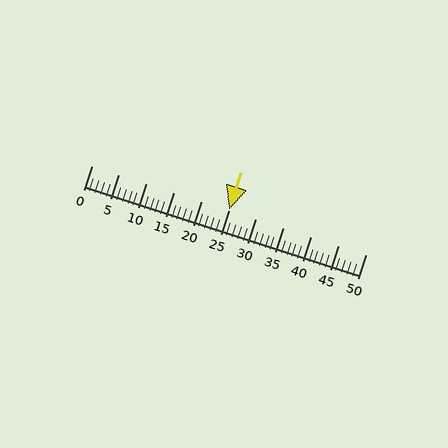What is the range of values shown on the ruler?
The ruler shows values from 0 to 50.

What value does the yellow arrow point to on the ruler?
The yellow arrow points to approximately 25.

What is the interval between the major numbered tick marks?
The major tick marks are spaced 5 units apart.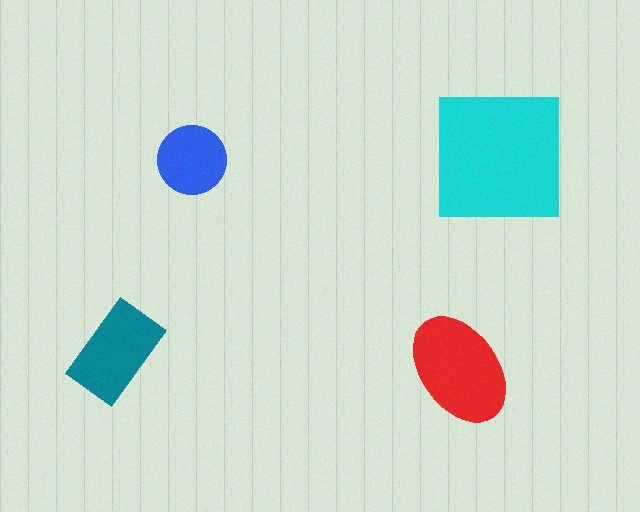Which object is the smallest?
The blue circle.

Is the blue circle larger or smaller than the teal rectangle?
Smaller.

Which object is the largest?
The cyan square.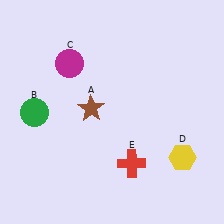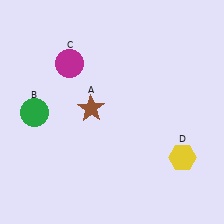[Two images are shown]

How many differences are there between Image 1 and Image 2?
There is 1 difference between the two images.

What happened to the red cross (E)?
The red cross (E) was removed in Image 2. It was in the bottom-right area of Image 1.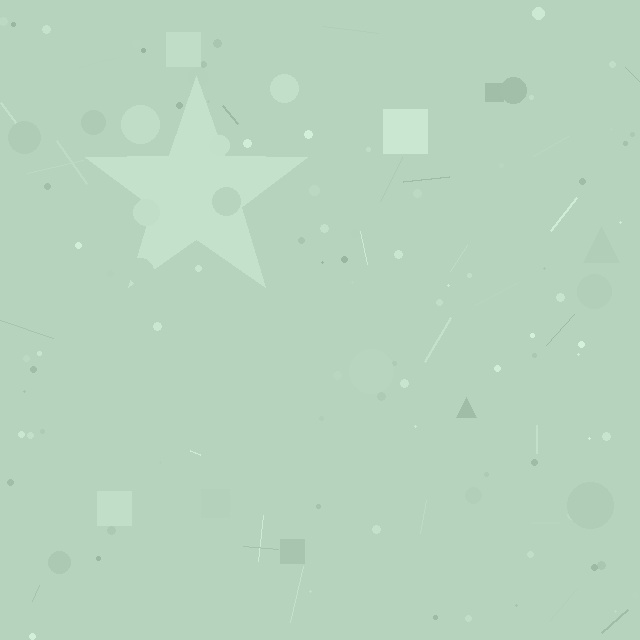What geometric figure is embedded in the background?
A star is embedded in the background.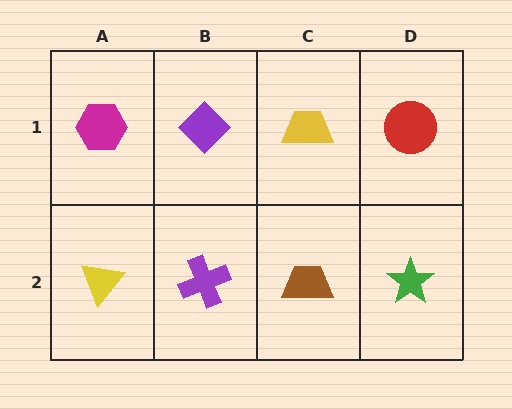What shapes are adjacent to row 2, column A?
A magenta hexagon (row 1, column A), a purple cross (row 2, column B).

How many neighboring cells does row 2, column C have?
3.